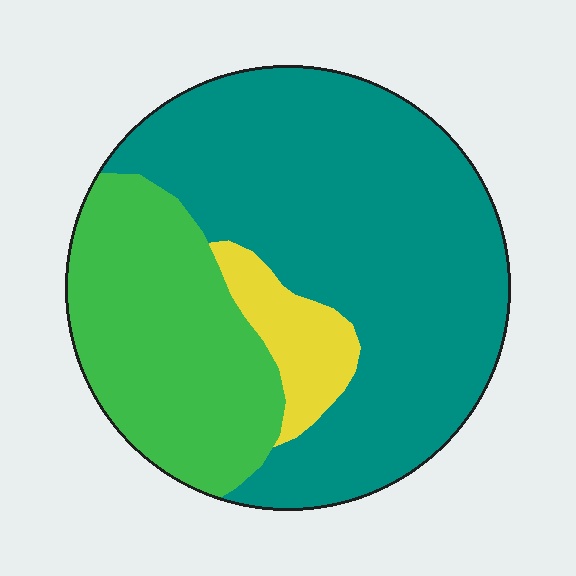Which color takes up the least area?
Yellow, at roughly 10%.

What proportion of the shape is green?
Green takes up about one third (1/3) of the shape.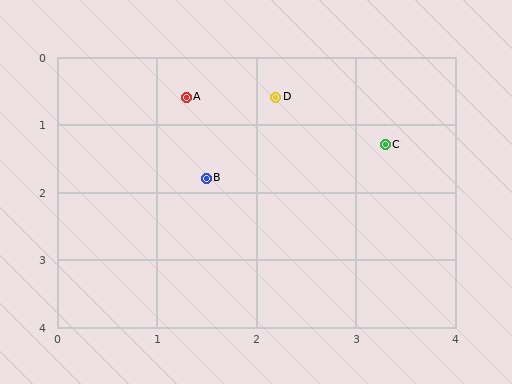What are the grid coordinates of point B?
Point B is at approximately (1.5, 1.8).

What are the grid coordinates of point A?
Point A is at approximately (1.3, 0.6).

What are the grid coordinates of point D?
Point D is at approximately (2.2, 0.6).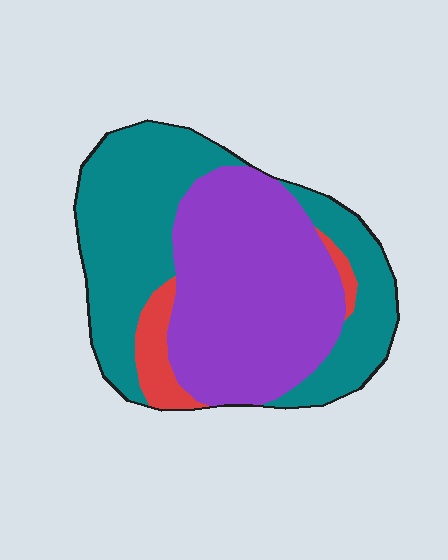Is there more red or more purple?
Purple.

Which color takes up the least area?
Red, at roughly 10%.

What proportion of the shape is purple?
Purple covers 46% of the shape.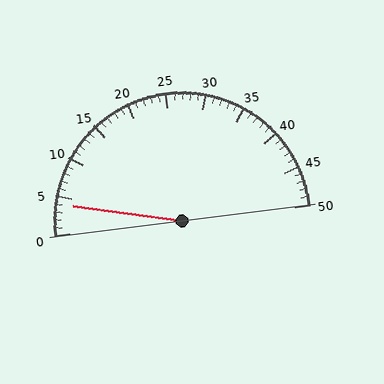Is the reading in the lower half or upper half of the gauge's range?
The reading is in the lower half of the range (0 to 50).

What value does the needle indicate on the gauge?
The needle indicates approximately 4.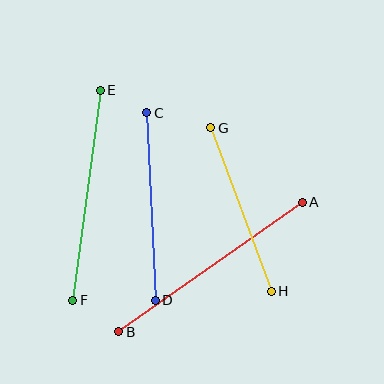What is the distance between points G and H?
The distance is approximately 175 pixels.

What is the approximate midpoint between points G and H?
The midpoint is at approximately (241, 210) pixels.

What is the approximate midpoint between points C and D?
The midpoint is at approximately (151, 206) pixels.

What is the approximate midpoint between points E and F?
The midpoint is at approximately (86, 195) pixels.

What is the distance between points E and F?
The distance is approximately 211 pixels.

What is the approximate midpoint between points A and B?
The midpoint is at approximately (211, 267) pixels.